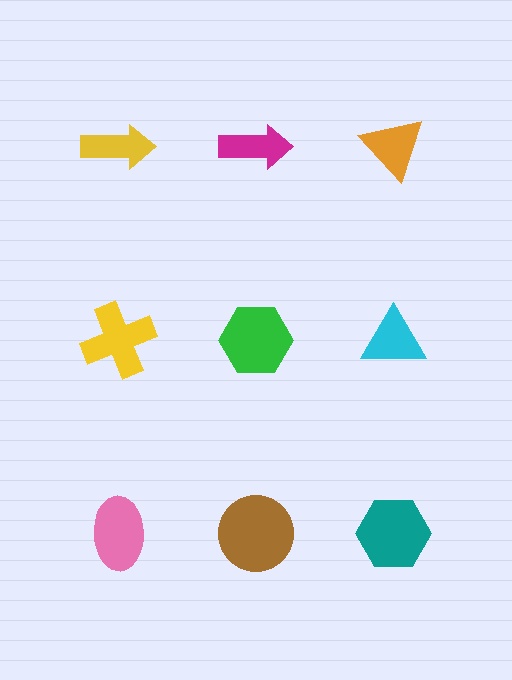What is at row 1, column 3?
An orange triangle.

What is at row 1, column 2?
A magenta arrow.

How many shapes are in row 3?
3 shapes.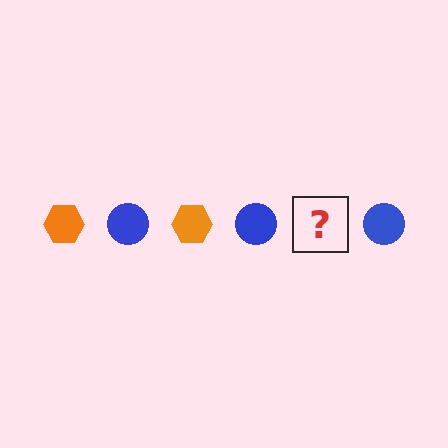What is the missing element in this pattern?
The missing element is an orange hexagon.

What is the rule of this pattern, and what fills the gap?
The rule is that the pattern alternates between orange hexagon and blue circle. The gap should be filled with an orange hexagon.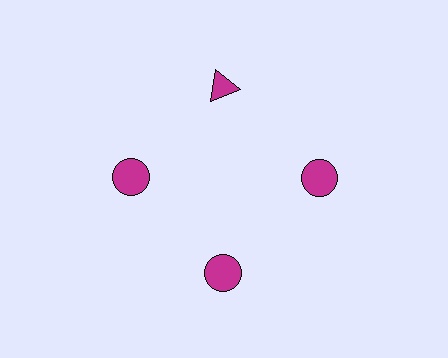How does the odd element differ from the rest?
It has a different shape: triangle instead of circle.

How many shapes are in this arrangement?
There are 4 shapes arranged in a ring pattern.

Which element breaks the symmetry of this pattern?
The magenta triangle at roughly the 12 o'clock position breaks the symmetry. All other shapes are magenta circles.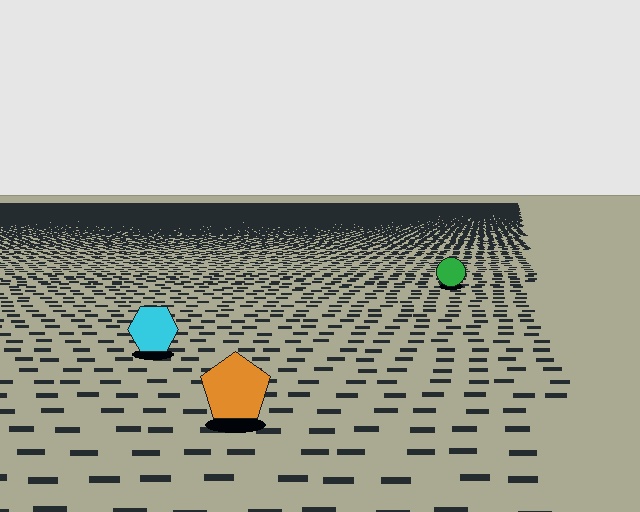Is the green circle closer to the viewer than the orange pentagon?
No. The orange pentagon is closer — you can tell from the texture gradient: the ground texture is coarser near it.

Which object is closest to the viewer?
The orange pentagon is closest. The texture marks near it are larger and more spread out.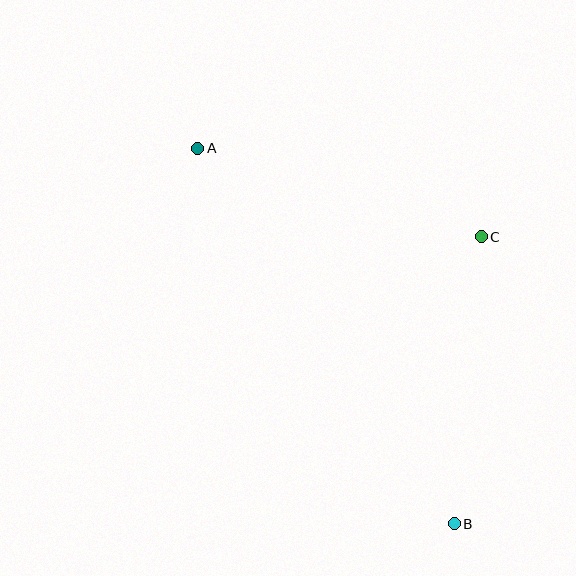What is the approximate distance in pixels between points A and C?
The distance between A and C is approximately 297 pixels.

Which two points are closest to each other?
Points B and C are closest to each other.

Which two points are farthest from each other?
Points A and B are farthest from each other.